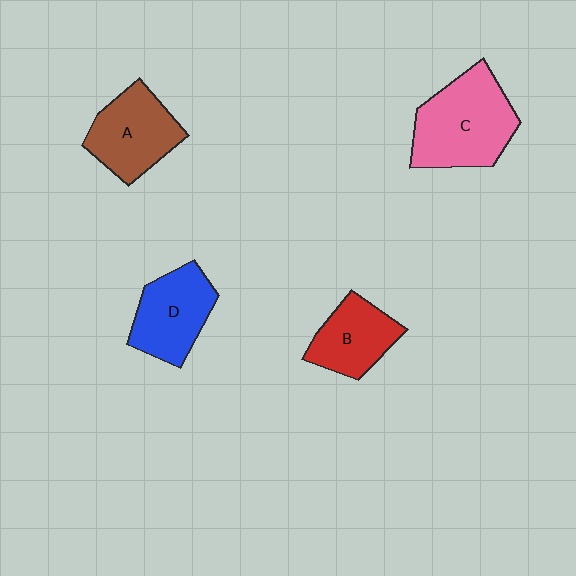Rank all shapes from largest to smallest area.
From largest to smallest: C (pink), A (brown), D (blue), B (red).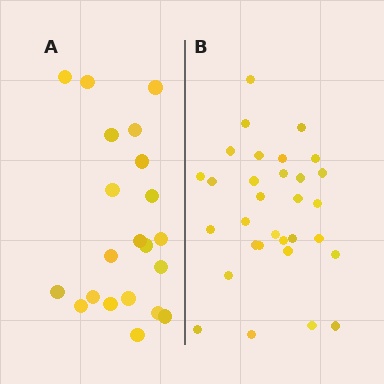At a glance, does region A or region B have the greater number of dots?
Region B (the right region) has more dots.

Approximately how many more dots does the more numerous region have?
Region B has roughly 10 or so more dots than region A.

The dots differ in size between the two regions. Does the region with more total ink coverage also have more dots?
No. Region A has more total ink coverage because its dots are larger, but region B actually contains more individual dots. Total area can be misleading — the number of items is what matters here.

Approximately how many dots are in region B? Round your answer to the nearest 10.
About 30 dots. (The exact count is 31, which rounds to 30.)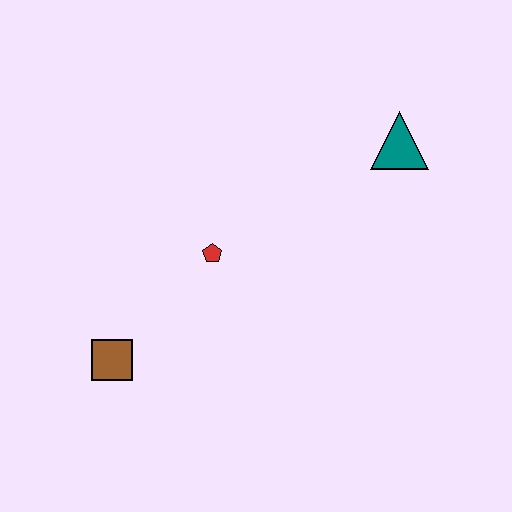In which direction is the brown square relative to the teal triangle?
The brown square is to the left of the teal triangle.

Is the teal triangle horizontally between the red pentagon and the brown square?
No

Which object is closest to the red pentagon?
The brown square is closest to the red pentagon.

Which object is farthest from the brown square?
The teal triangle is farthest from the brown square.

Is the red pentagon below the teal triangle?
Yes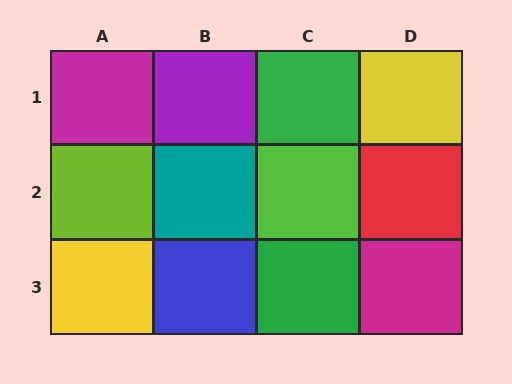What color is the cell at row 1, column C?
Green.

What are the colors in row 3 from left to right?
Yellow, blue, green, magenta.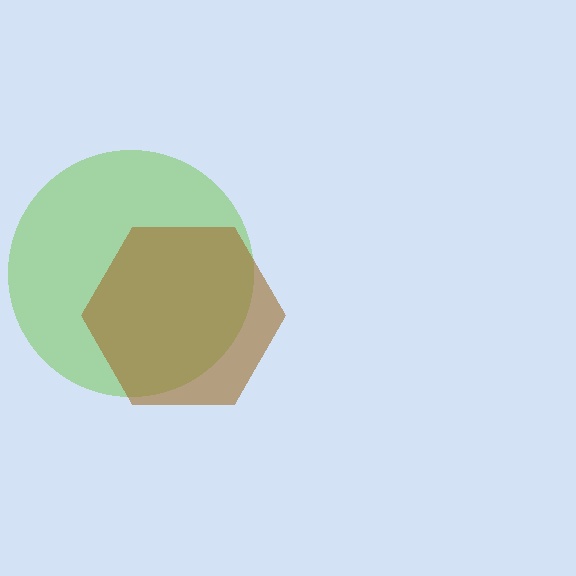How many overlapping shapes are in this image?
There are 2 overlapping shapes in the image.